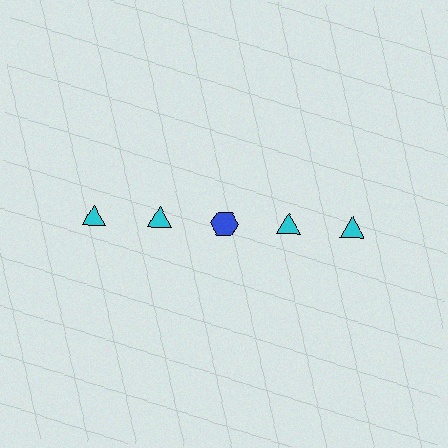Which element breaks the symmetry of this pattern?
The blue hexagon in the top row, center column breaks the symmetry. All other shapes are cyan triangles.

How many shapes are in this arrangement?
There are 5 shapes arranged in a grid pattern.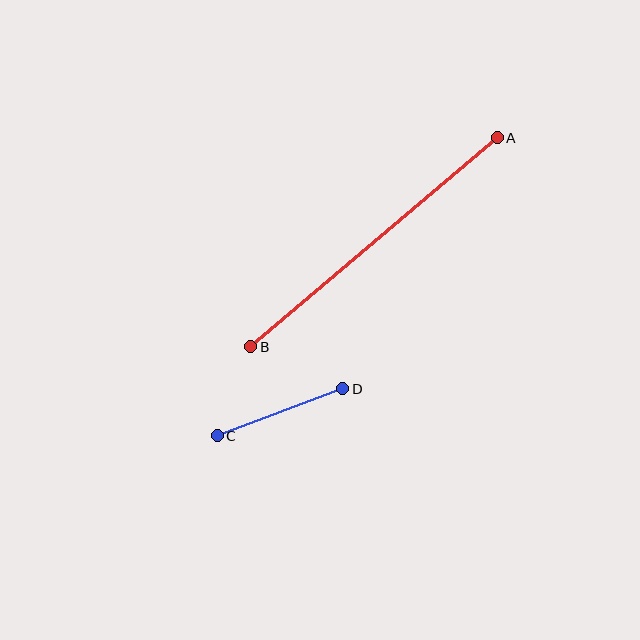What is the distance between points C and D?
The distance is approximately 134 pixels.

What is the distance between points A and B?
The distance is approximately 323 pixels.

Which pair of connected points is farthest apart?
Points A and B are farthest apart.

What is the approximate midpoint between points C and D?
The midpoint is at approximately (280, 412) pixels.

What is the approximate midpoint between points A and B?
The midpoint is at approximately (374, 242) pixels.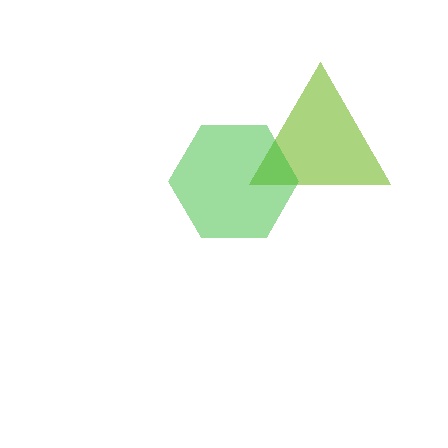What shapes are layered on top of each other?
The layered shapes are: a lime triangle, a green hexagon.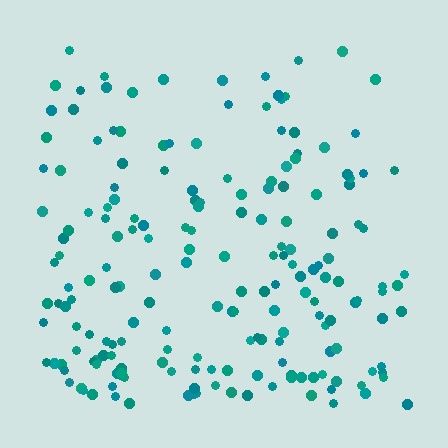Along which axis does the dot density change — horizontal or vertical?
Vertical.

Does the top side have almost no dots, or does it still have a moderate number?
Still a moderate number, just noticeably fewer than the bottom.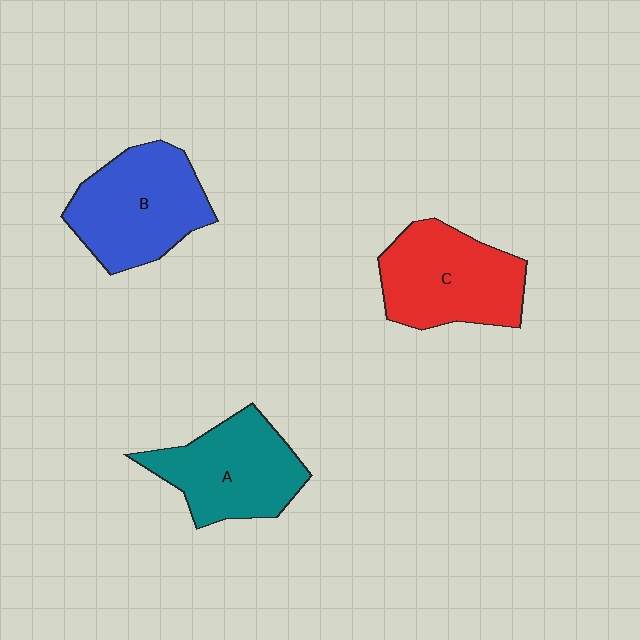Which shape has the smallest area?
Shape A (teal).